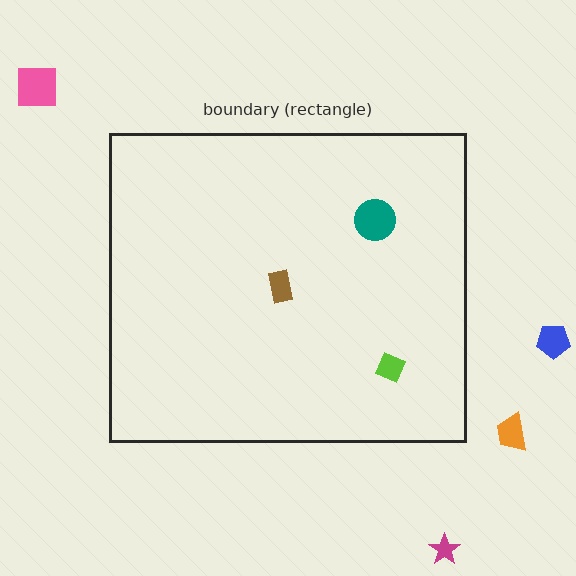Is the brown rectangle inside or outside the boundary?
Inside.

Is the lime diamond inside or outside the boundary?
Inside.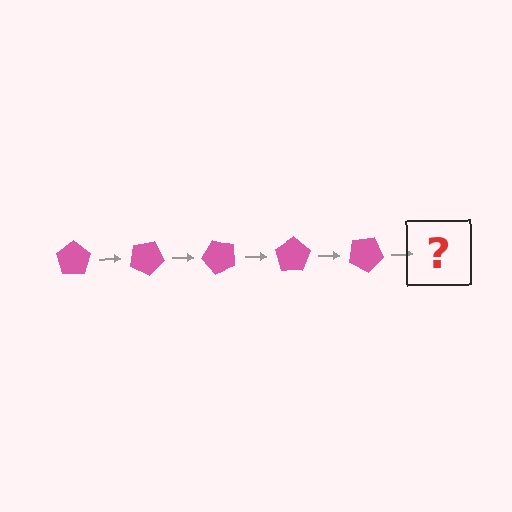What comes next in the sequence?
The next element should be a pink pentagon rotated 125 degrees.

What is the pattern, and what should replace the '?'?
The pattern is that the pentagon rotates 25 degrees each step. The '?' should be a pink pentagon rotated 125 degrees.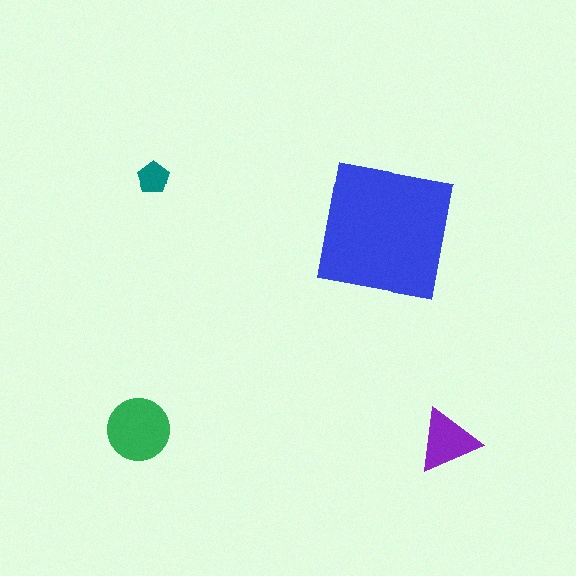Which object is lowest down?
The purple triangle is bottommost.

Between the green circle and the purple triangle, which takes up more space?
The green circle.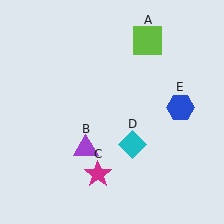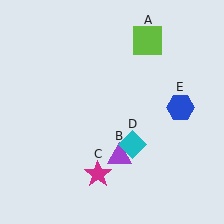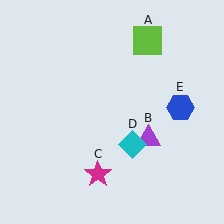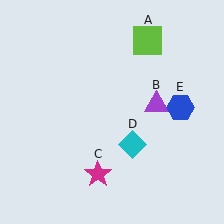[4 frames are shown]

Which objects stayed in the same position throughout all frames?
Lime square (object A) and magenta star (object C) and cyan diamond (object D) and blue hexagon (object E) remained stationary.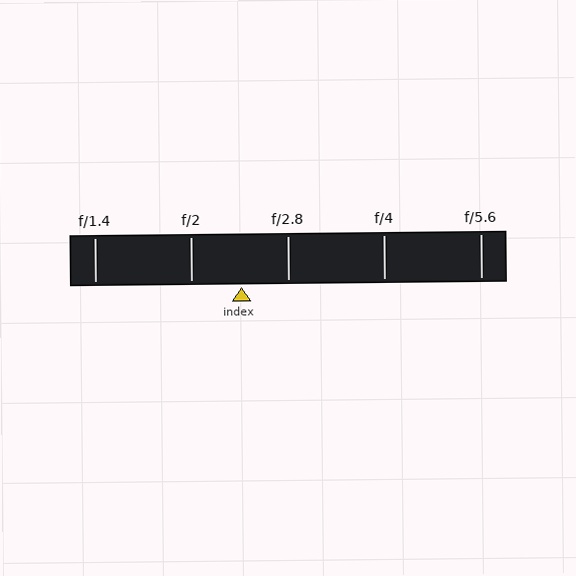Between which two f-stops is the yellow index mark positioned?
The index mark is between f/2 and f/2.8.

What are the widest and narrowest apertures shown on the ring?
The widest aperture shown is f/1.4 and the narrowest is f/5.6.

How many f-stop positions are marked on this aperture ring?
There are 5 f-stop positions marked.